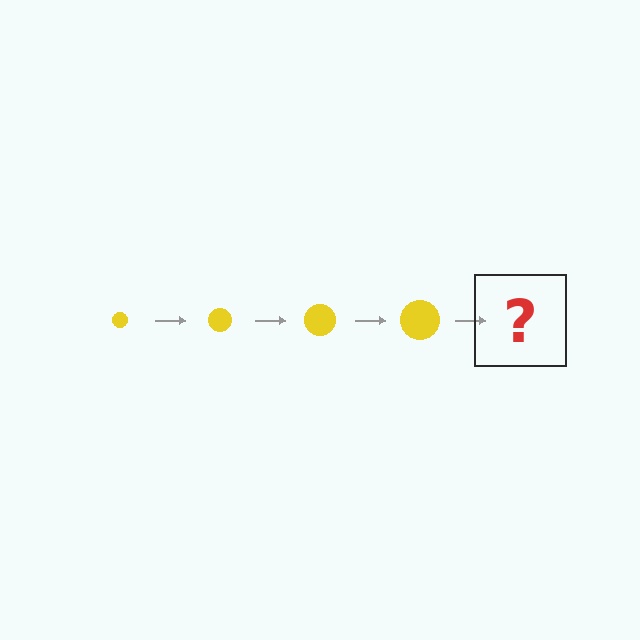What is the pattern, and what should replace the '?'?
The pattern is that the circle gets progressively larger each step. The '?' should be a yellow circle, larger than the previous one.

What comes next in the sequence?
The next element should be a yellow circle, larger than the previous one.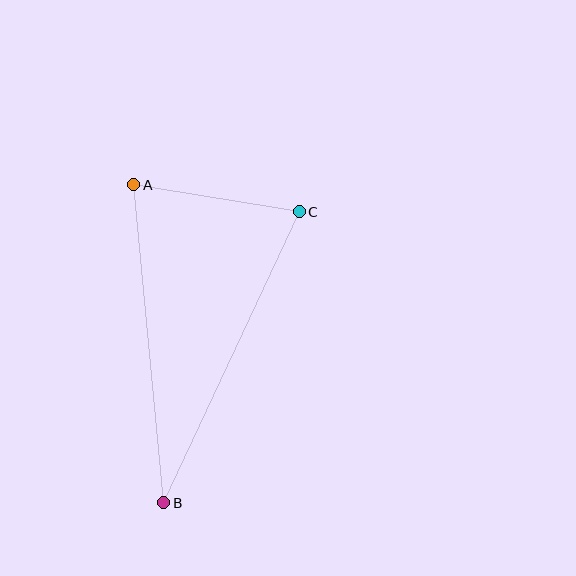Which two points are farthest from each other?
Points B and C are farthest from each other.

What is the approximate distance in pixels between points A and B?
The distance between A and B is approximately 319 pixels.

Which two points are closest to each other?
Points A and C are closest to each other.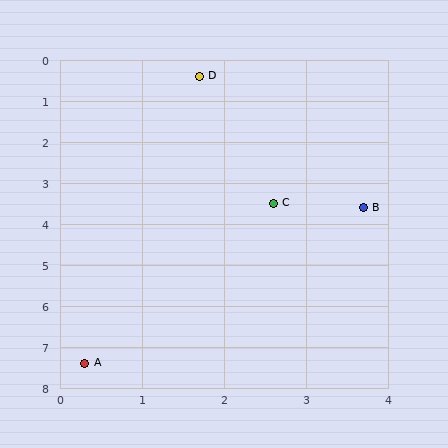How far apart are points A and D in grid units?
Points A and D are about 7.1 grid units apart.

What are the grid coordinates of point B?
Point B is at approximately (3.7, 3.6).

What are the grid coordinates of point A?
Point A is at approximately (0.3, 7.4).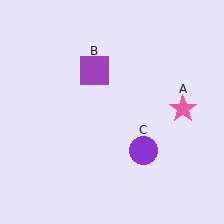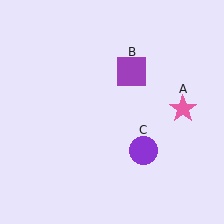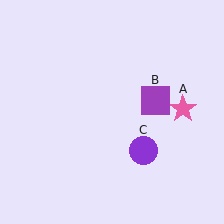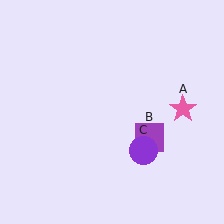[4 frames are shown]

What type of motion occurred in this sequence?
The purple square (object B) rotated clockwise around the center of the scene.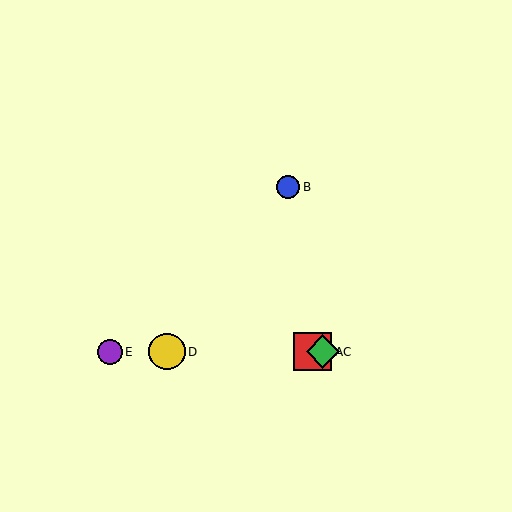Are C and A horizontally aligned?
Yes, both are at y≈352.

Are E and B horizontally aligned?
No, E is at y≈352 and B is at y≈187.